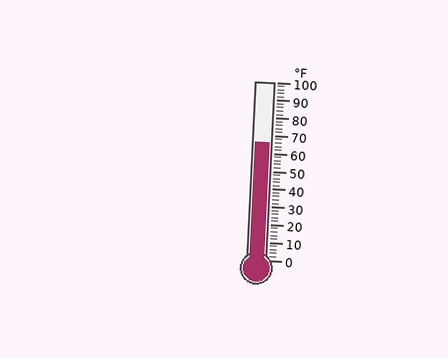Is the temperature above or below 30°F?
The temperature is above 30°F.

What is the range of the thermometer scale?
The thermometer scale ranges from 0°F to 100°F.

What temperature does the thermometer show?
The thermometer shows approximately 66°F.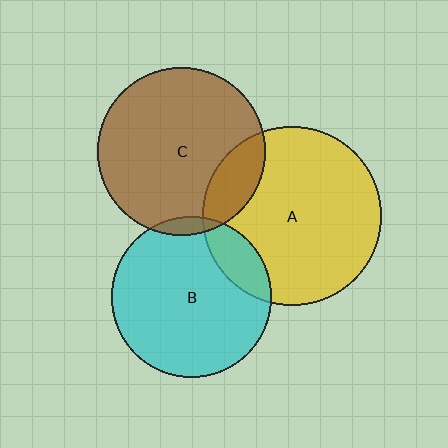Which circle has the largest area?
Circle A (yellow).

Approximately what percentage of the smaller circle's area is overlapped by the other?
Approximately 15%.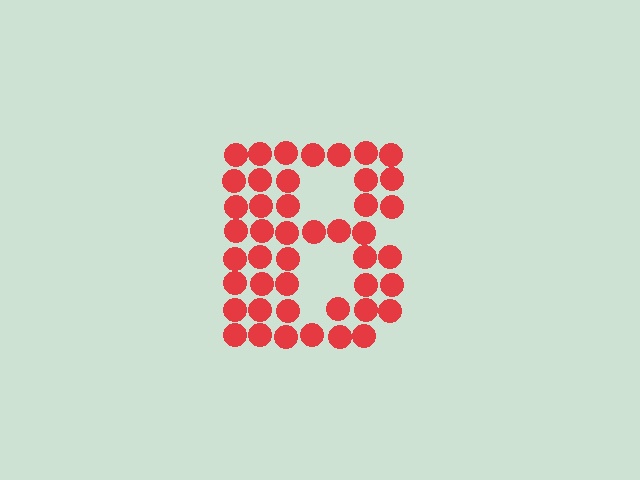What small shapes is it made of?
It is made of small circles.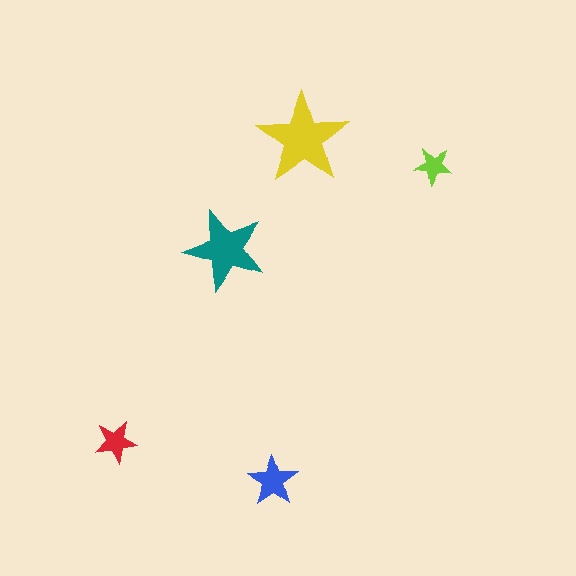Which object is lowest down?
The blue star is bottommost.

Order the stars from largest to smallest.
the yellow one, the teal one, the blue one, the red one, the lime one.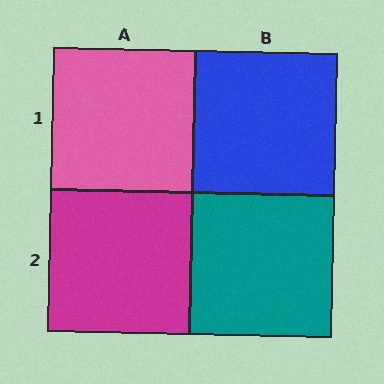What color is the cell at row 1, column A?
Pink.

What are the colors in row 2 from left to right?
Magenta, teal.